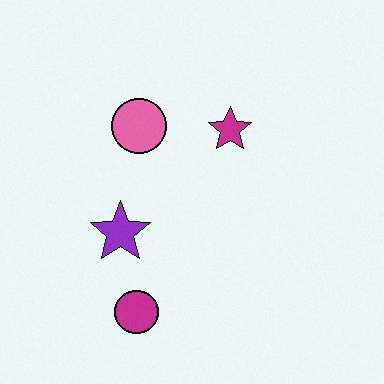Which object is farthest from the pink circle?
The magenta circle is farthest from the pink circle.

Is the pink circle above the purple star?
Yes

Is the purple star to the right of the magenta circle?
No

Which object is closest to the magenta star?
The pink circle is closest to the magenta star.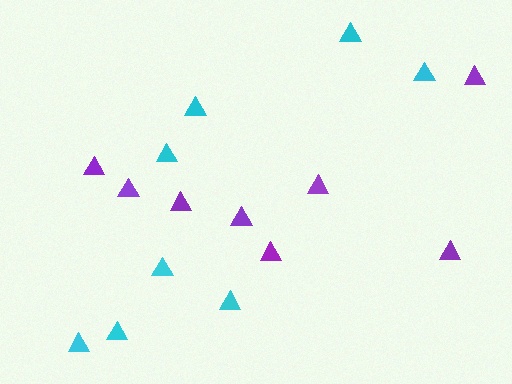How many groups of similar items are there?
There are 2 groups: one group of cyan triangles (8) and one group of purple triangles (8).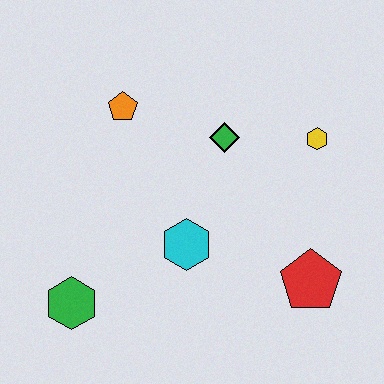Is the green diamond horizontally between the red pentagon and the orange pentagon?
Yes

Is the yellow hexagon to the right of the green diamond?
Yes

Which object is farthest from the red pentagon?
The orange pentagon is farthest from the red pentagon.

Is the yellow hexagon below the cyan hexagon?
No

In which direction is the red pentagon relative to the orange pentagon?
The red pentagon is to the right of the orange pentagon.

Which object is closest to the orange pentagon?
The green diamond is closest to the orange pentagon.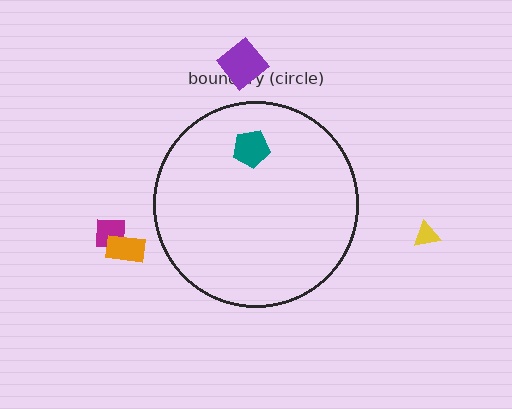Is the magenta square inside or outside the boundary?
Outside.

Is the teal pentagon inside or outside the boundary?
Inside.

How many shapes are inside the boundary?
1 inside, 4 outside.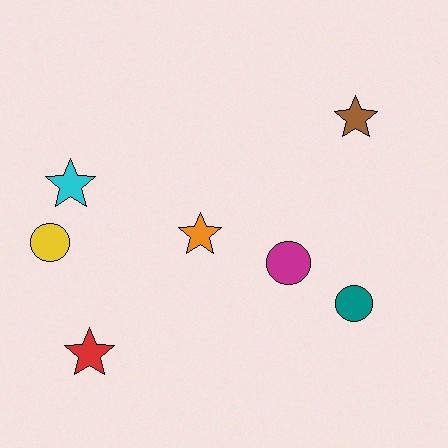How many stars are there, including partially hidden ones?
There are 4 stars.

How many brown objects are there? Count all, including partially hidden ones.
There is 1 brown object.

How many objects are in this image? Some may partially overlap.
There are 7 objects.